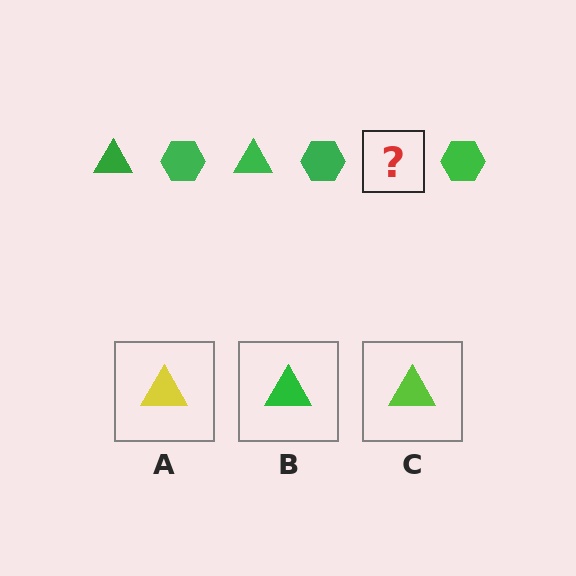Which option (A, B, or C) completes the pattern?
B.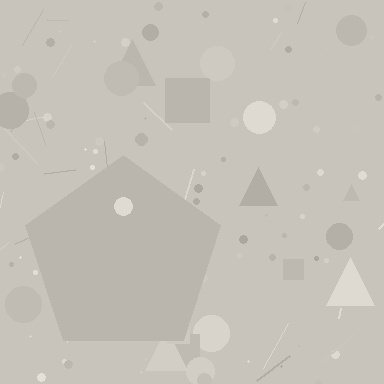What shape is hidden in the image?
A pentagon is hidden in the image.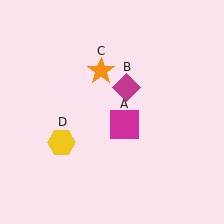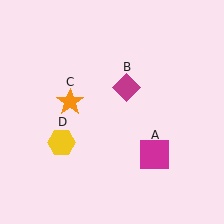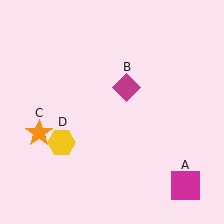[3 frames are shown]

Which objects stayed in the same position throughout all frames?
Magenta diamond (object B) and yellow hexagon (object D) remained stationary.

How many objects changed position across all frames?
2 objects changed position: magenta square (object A), orange star (object C).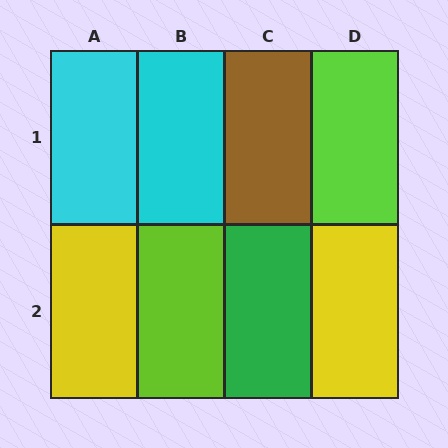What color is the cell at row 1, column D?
Lime.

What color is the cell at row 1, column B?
Cyan.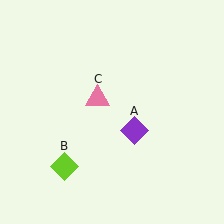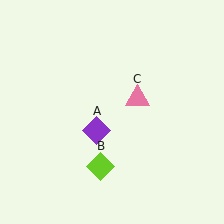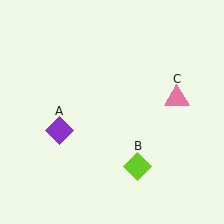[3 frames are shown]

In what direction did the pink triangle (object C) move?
The pink triangle (object C) moved right.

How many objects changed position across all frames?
3 objects changed position: purple diamond (object A), lime diamond (object B), pink triangle (object C).